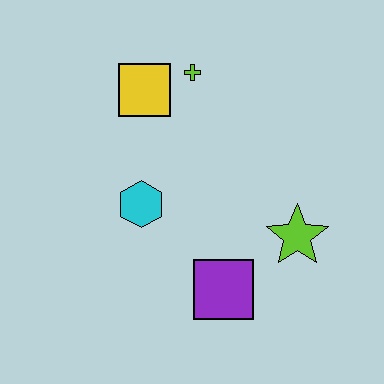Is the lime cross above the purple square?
Yes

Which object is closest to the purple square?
The lime star is closest to the purple square.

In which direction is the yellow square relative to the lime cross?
The yellow square is to the left of the lime cross.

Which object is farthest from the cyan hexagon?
The lime star is farthest from the cyan hexagon.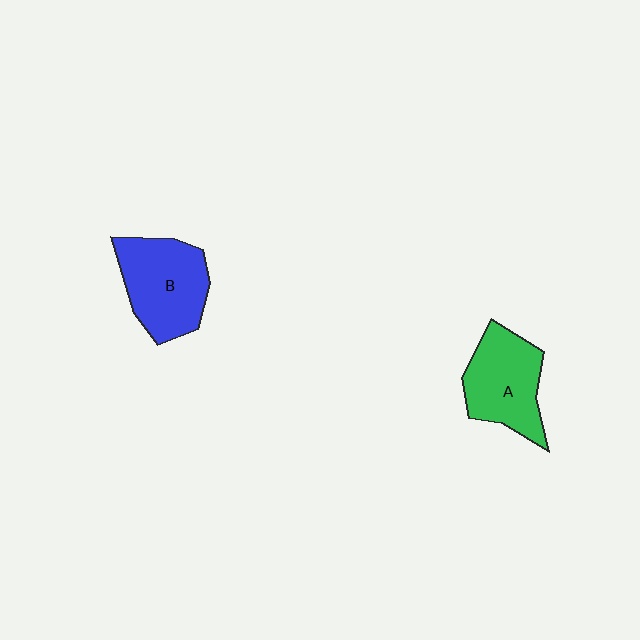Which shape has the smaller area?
Shape A (green).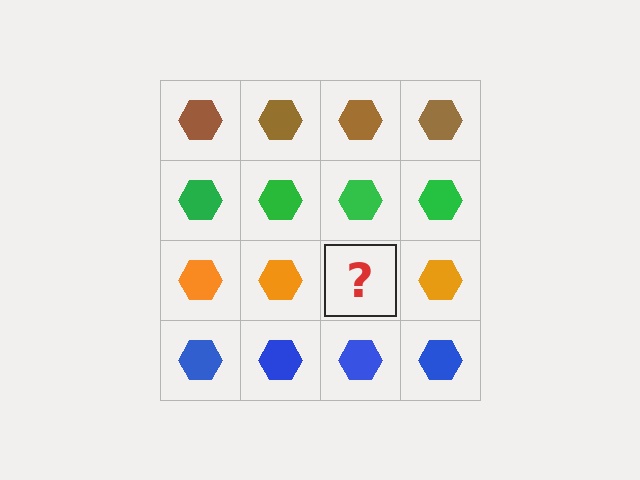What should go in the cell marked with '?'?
The missing cell should contain an orange hexagon.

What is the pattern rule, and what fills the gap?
The rule is that each row has a consistent color. The gap should be filled with an orange hexagon.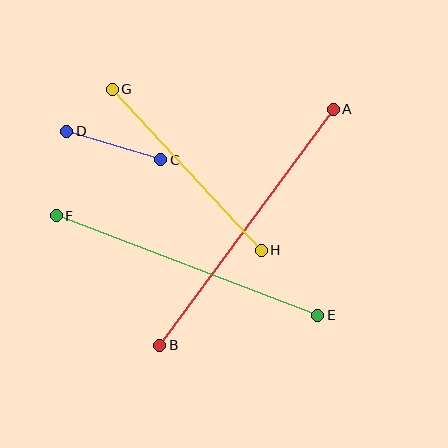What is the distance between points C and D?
The distance is approximately 98 pixels.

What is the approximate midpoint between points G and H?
The midpoint is at approximately (187, 170) pixels.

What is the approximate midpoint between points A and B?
The midpoint is at approximately (246, 227) pixels.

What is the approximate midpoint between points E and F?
The midpoint is at approximately (187, 265) pixels.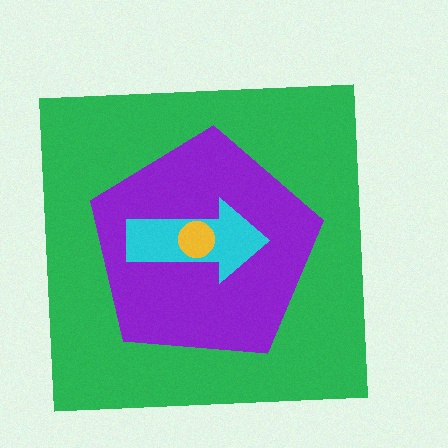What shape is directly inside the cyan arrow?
The yellow circle.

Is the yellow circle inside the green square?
Yes.